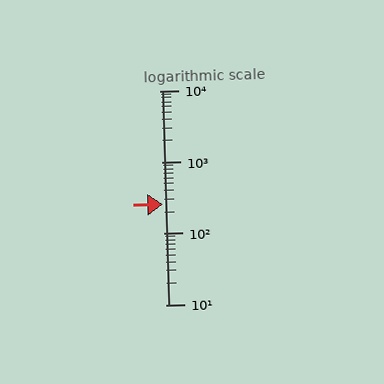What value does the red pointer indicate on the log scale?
The pointer indicates approximately 260.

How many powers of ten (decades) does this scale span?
The scale spans 3 decades, from 10 to 10000.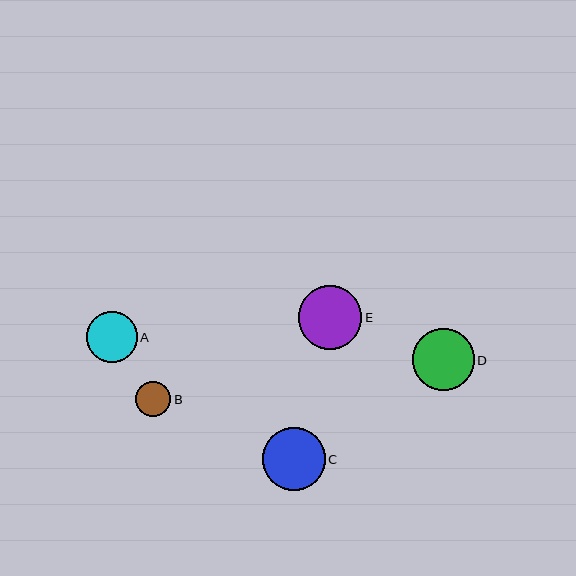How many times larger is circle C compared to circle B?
Circle C is approximately 1.8 times the size of circle B.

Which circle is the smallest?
Circle B is the smallest with a size of approximately 35 pixels.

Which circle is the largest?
Circle E is the largest with a size of approximately 63 pixels.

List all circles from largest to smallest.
From largest to smallest: E, C, D, A, B.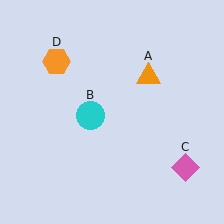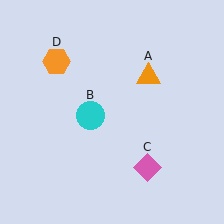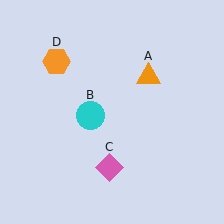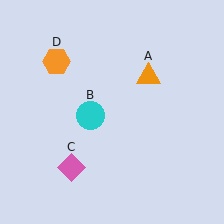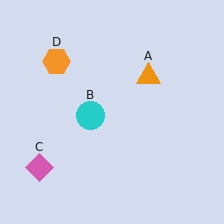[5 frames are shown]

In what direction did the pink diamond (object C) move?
The pink diamond (object C) moved left.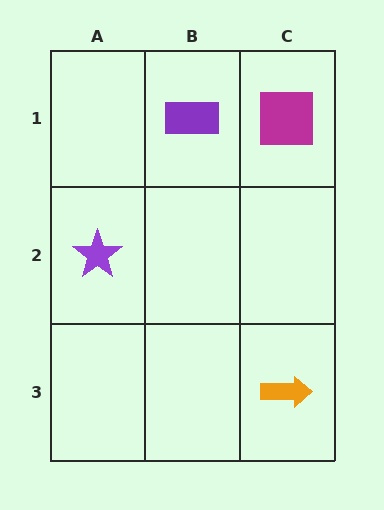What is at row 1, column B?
A purple rectangle.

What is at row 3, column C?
An orange arrow.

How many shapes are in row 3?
1 shape.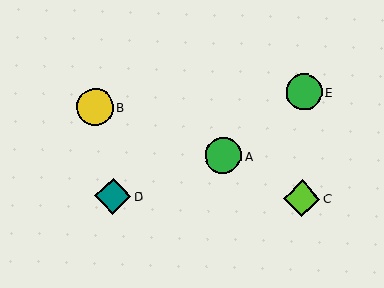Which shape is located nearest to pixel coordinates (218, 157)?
The green circle (labeled A) at (223, 156) is nearest to that location.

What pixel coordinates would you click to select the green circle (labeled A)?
Click at (223, 156) to select the green circle A.